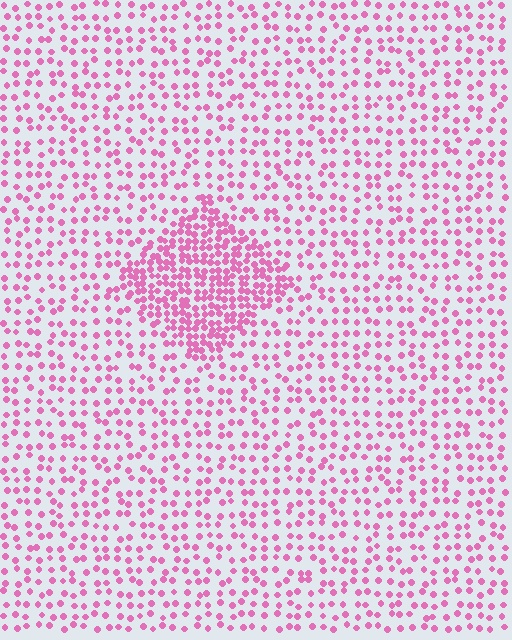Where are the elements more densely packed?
The elements are more densely packed inside the diamond boundary.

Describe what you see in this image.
The image contains small pink elements arranged at two different densities. A diamond-shaped region is visible where the elements are more densely packed than the surrounding area.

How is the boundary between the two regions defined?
The boundary is defined by a change in element density (approximately 2.3x ratio). All elements are the same color, size, and shape.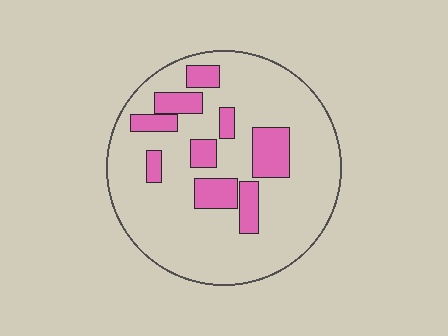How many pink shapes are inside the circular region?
9.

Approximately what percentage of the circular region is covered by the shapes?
Approximately 20%.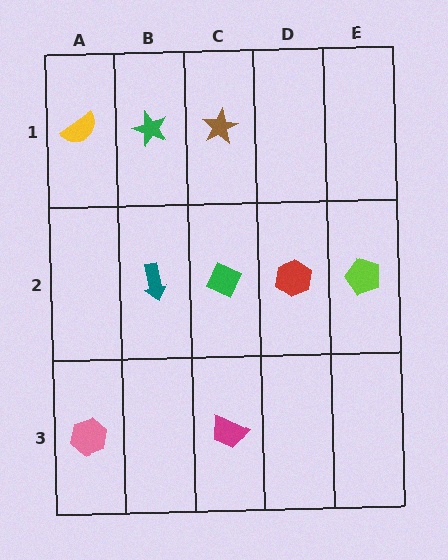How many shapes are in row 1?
3 shapes.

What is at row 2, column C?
A green diamond.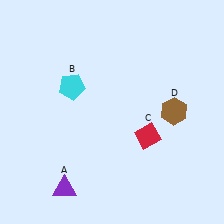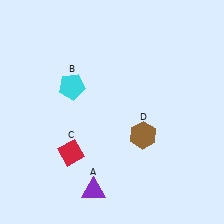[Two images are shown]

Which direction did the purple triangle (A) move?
The purple triangle (A) moved right.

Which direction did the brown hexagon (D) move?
The brown hexagon (D) moved left.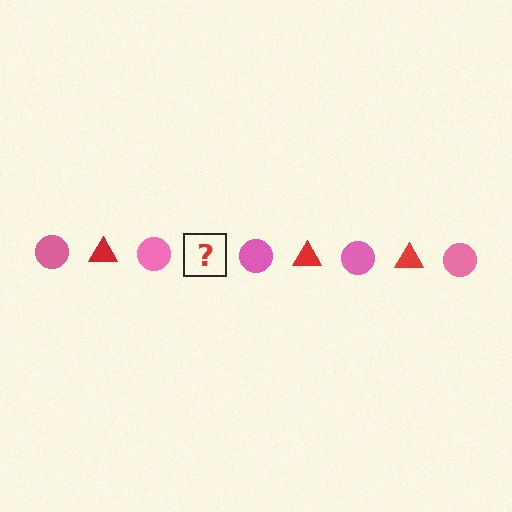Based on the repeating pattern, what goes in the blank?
The blank should be a red triangle.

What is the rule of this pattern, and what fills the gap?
The rule is that the pattern alternates between pink circle and red triangle. The gap should be filled with a red triangle.